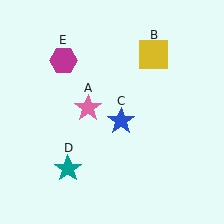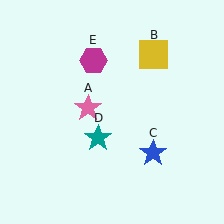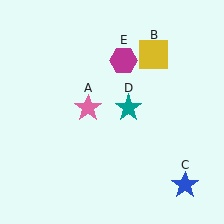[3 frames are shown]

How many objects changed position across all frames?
3 objects changed position: blue star (object C), teal star (object D), magenta hexagon (object E).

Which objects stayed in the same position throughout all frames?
Pink star (object A) and yellow square (object B) remained stationary.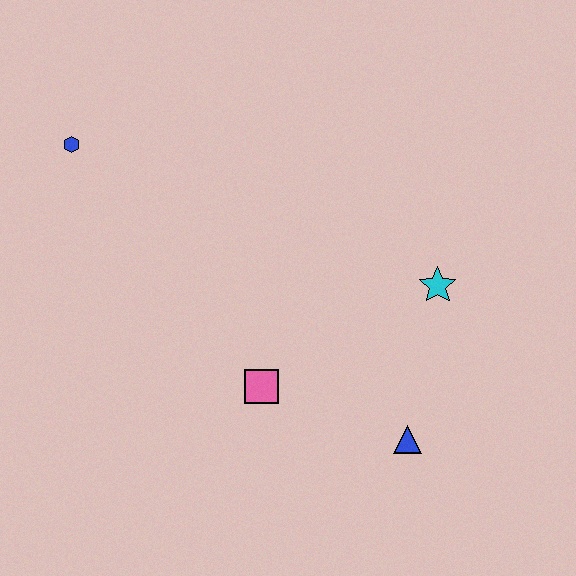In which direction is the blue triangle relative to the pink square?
The blue triangle is to the right of the pink square.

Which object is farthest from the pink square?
The blue hexagon is farthest from the pink square.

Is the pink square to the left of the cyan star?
Yes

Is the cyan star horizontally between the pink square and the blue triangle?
No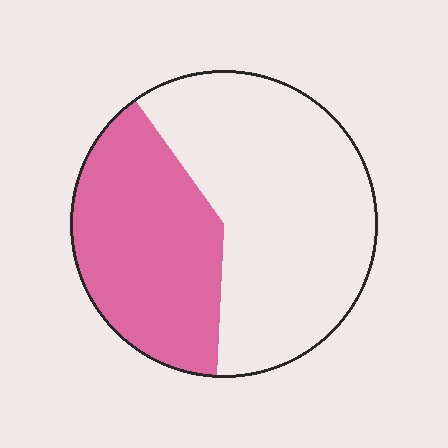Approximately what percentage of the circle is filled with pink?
Approximately 40%.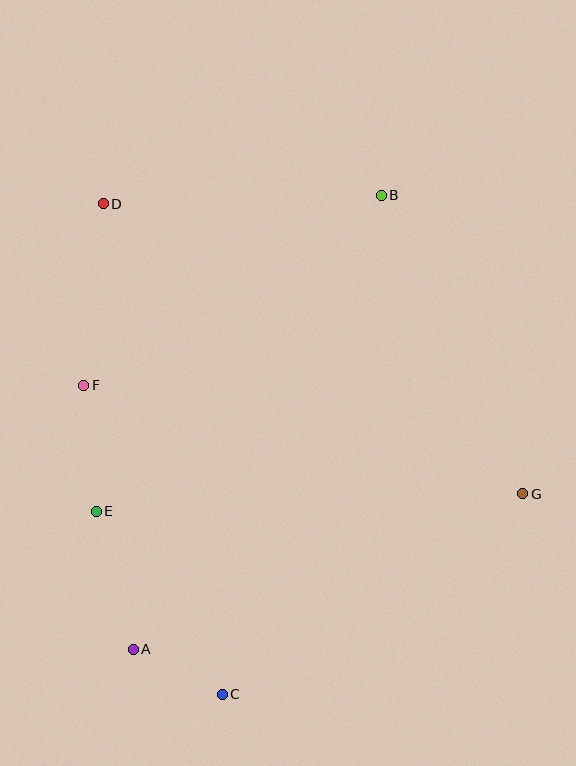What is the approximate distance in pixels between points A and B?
The distance between A and B is approximately 517 pixels.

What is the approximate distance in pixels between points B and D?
The distance between B and D is approximately 278 pixels.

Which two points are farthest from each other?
Points B and C are farthest from each other.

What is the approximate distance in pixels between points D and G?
The distance between D and G is approximately 510 pixels.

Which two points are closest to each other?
Points A and C are closest to each other.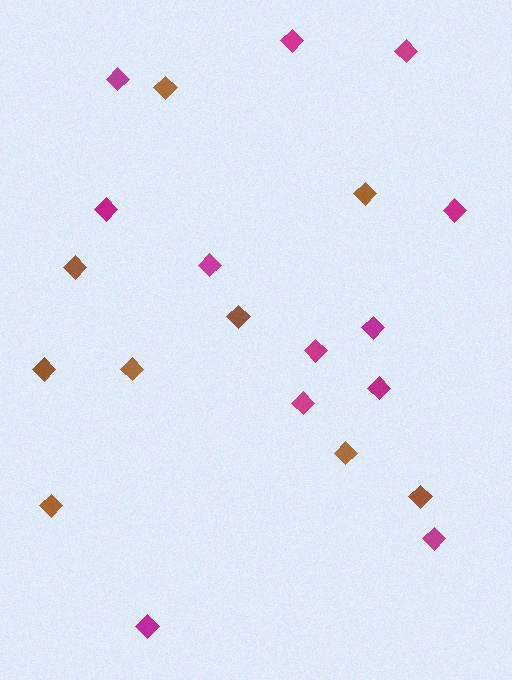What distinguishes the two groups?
There are 2 groups: one group of magenta diamonds (12) and one group of brown diamonds (9).